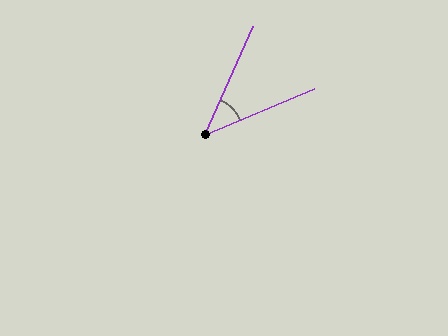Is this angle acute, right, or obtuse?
It is acute.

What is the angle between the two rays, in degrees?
Approximately 43 degrees.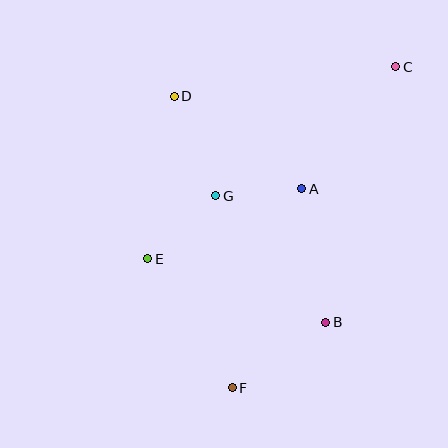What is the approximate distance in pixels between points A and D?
The distance between A and D is approximately 157 pixels.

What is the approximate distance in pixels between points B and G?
The distance between B and G is approximately 168 pixels.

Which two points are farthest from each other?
Points C and F are farthest from each other.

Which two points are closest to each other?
Points A and G are closest to each other.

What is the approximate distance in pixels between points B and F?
The distance between B and F is approximately 114 pixels.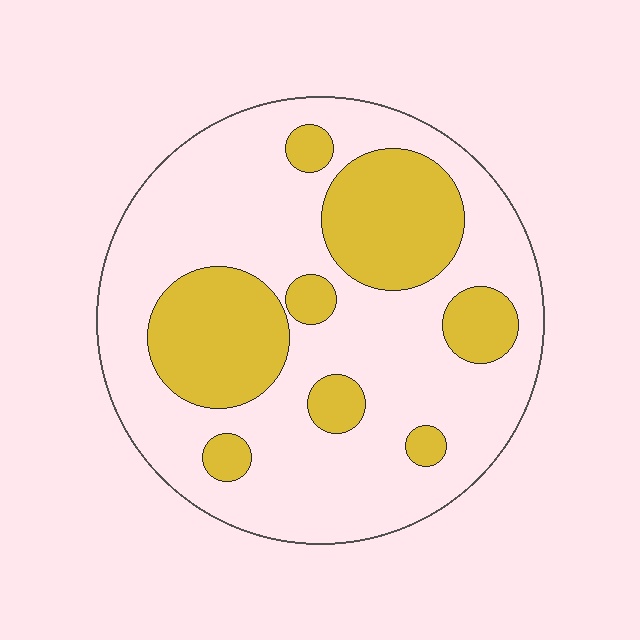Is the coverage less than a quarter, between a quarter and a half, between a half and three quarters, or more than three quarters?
Between a quarter and a half.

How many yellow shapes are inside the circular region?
8.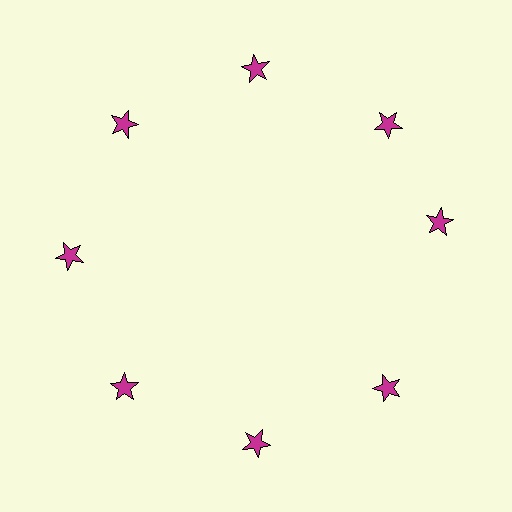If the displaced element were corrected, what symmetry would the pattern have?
It would have 8-fold rotational symmetry — the pattern would map onto itself every 45 degrees.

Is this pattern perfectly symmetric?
No. The 8 magenta stars are arranged in a ring, but one element near the 3 o'clock position is rotated out of alignment along the ring, breaking the 8-fold rotational symmetry.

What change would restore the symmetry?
The symmetry would be restored by rotating it back into even spacing with its neighbors so that all 8 stars sit at equal angles and equal distance from the center.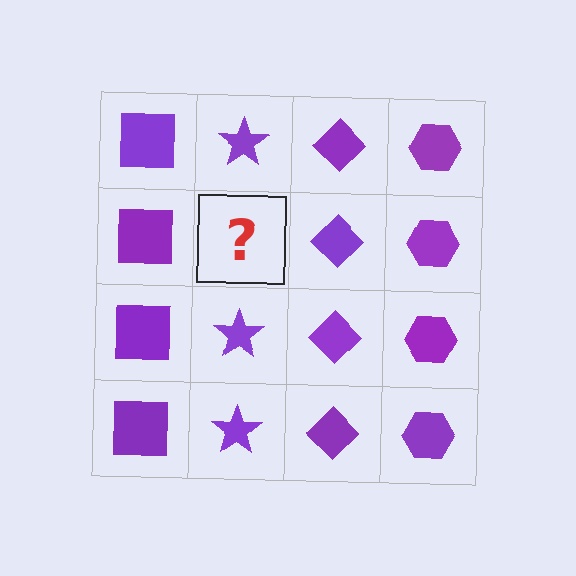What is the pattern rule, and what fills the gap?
The rule is that each column has a consistent shape. The gap should be filled with a purple star.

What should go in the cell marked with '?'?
The missing cell should contain a purple star.